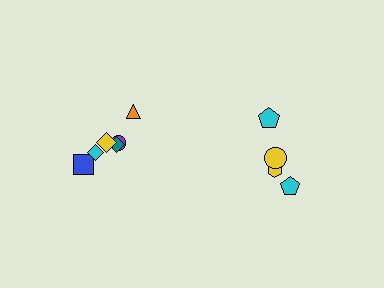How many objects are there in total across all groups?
There are 10 objects.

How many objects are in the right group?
There are 4 objects.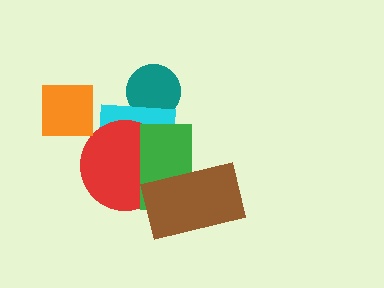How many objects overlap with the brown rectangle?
2 objects overlap with the brown rectangle.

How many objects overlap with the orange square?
0 objects overlap with the orange square.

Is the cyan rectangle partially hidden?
Yes, it is partially covered by another shape.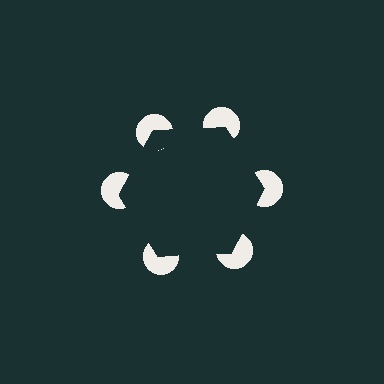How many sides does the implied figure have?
6 sides.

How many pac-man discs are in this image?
There are 6 — one at each vertex of the illusory hexagon.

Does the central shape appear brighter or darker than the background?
It typically appears slightly darker than the background, even though no actual brightness change is drawn.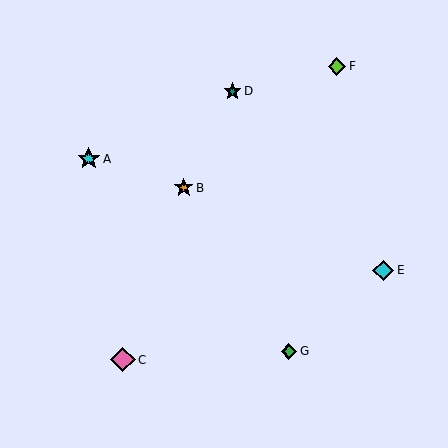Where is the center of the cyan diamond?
The center of the cyan diamond is at (383, 270).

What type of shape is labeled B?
Shape B is an orange star.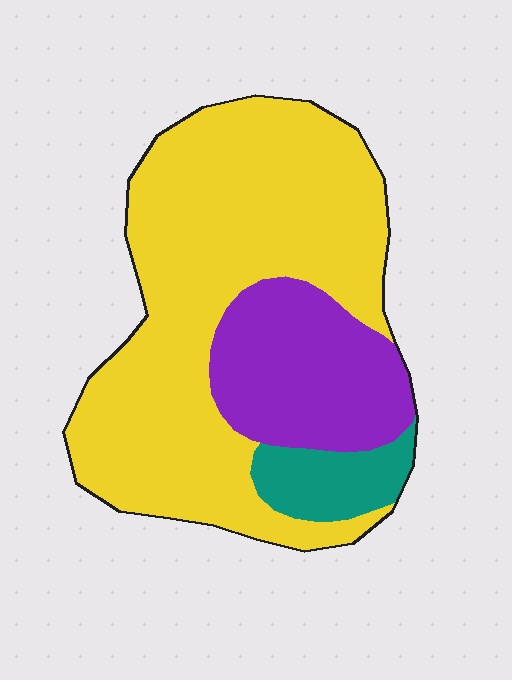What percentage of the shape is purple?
Purple takes up about one quarter (1/4) of the shape.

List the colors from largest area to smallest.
From largest to smallest: yellow, purple, teal.